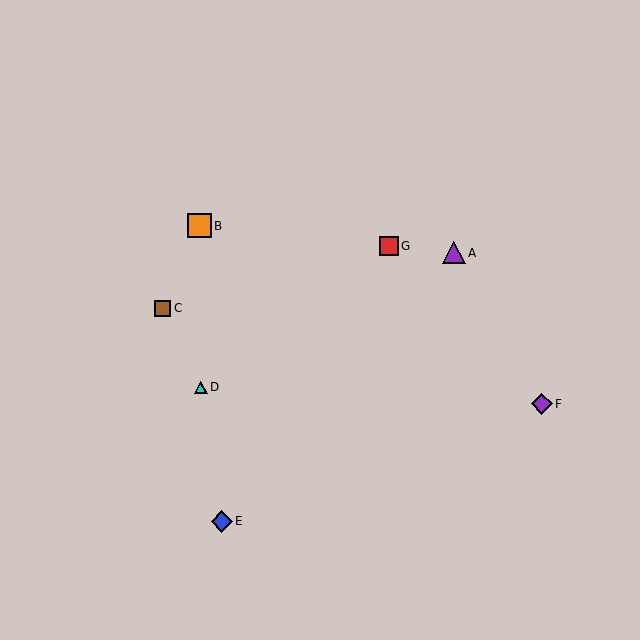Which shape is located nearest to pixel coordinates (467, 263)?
The purple triangle (labeled A) at (454, 253) is nearest to that location.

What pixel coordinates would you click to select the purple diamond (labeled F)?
Click at (542, 404) to select the purple diamond F.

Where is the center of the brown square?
The center of the brown square is at (163, 308).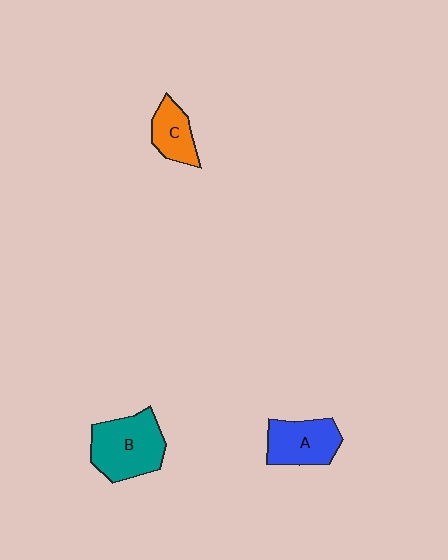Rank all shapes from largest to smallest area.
From largest to smallest: B (teal), A (blue), C (orange).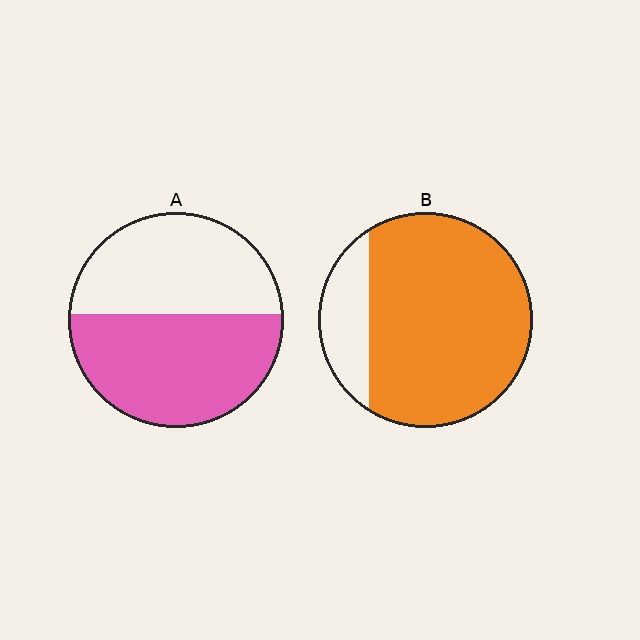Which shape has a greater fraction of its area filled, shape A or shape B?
Shape B.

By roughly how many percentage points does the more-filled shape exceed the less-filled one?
By roughly 30 percentage points (B over A).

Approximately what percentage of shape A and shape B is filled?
A is approximately 55% and B is approximately 80%.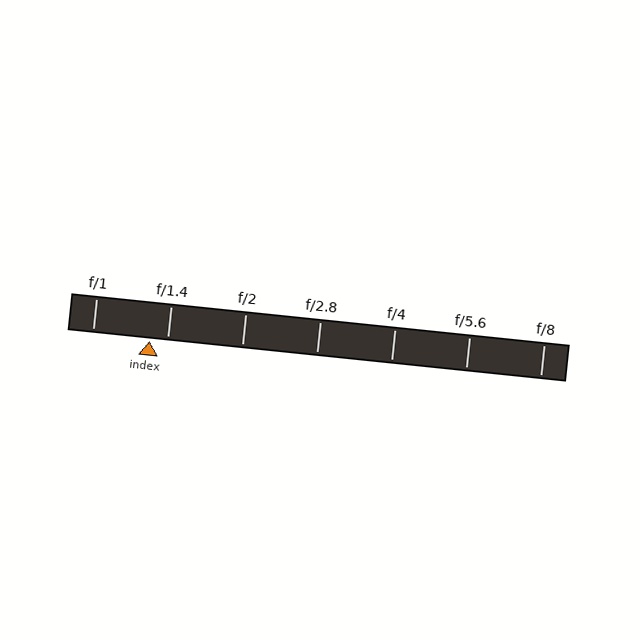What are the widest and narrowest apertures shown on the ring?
The widest aperture shown is f/1 and the narrowest is f/8.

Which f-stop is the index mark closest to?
The index mark is closest to f/1.4.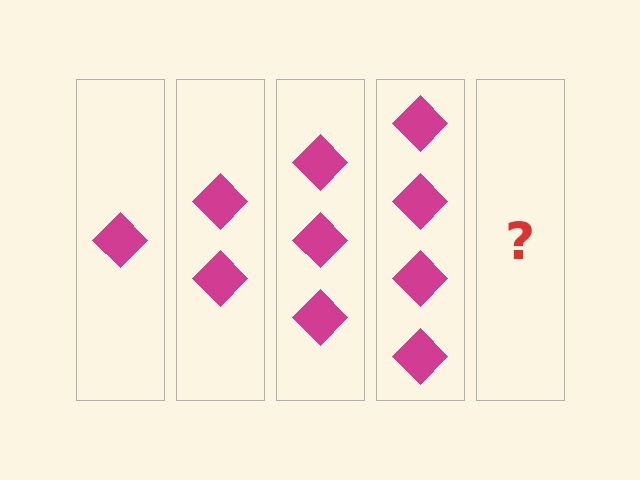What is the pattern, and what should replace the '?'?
The pattern is that each step adds one more diamond. The '?' should be 5 diamonds.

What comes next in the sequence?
The next element should be 5 diamonds.